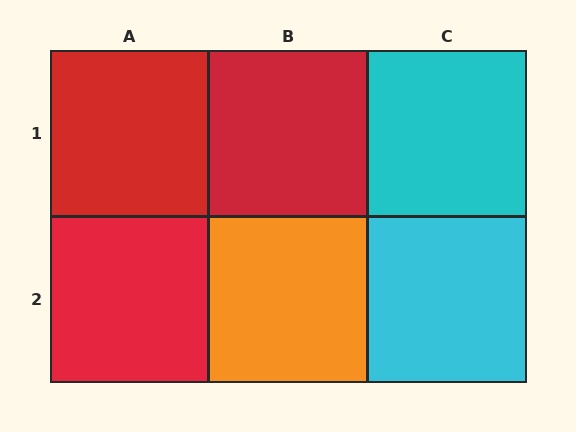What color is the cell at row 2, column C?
Cyan.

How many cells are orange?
1 cell is orange.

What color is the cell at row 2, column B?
Orange.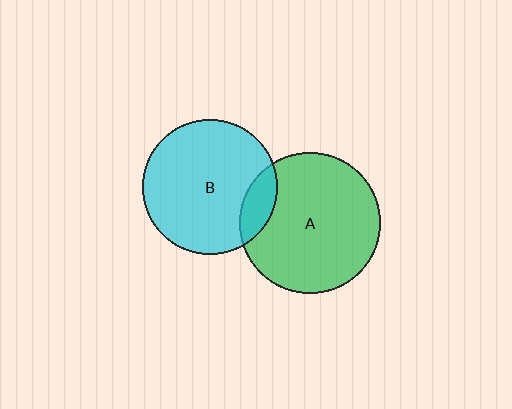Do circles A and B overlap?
Yes.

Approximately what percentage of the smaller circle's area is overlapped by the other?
Approximately 15%.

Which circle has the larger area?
Circle A (green).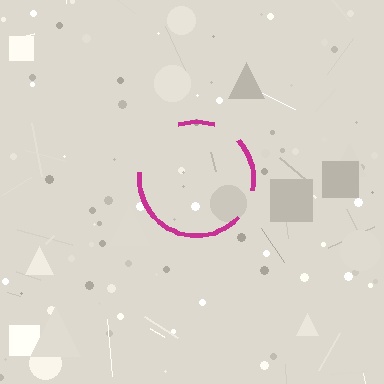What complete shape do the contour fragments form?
The contour fragments form a circle.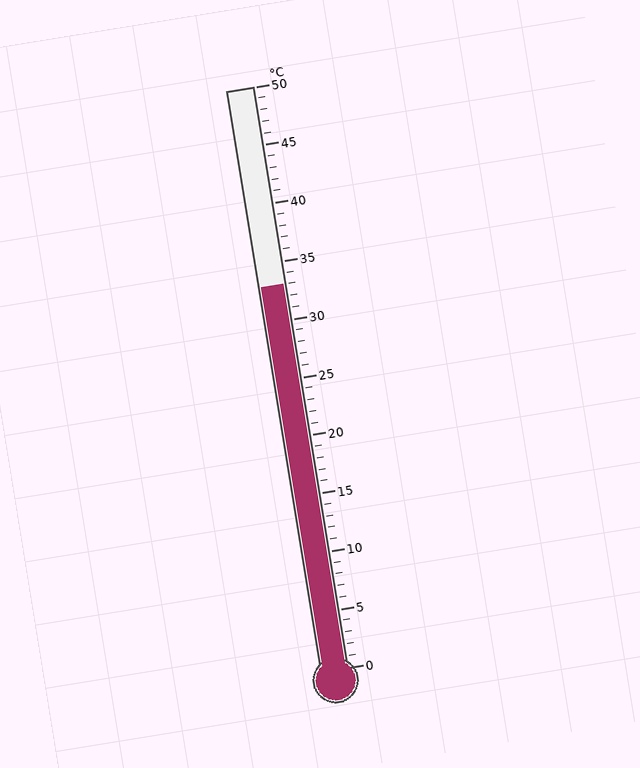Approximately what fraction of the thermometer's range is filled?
The thermometer is filled to approximately 65% of its range.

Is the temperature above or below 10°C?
The temperature is above 10°C.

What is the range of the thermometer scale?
The thermometer scale ranges from 0°C to 50°C.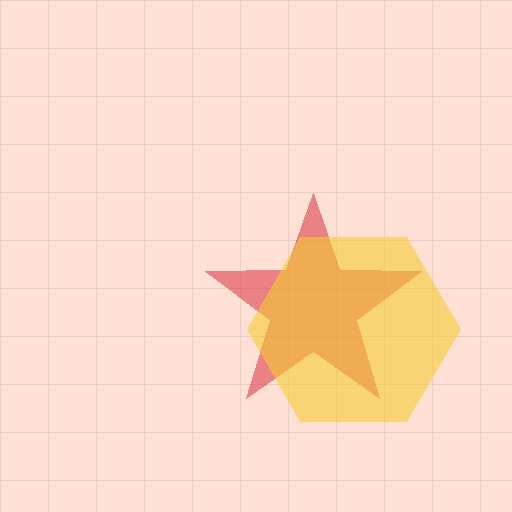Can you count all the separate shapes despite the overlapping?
Yes, there are 2 separate shapes.